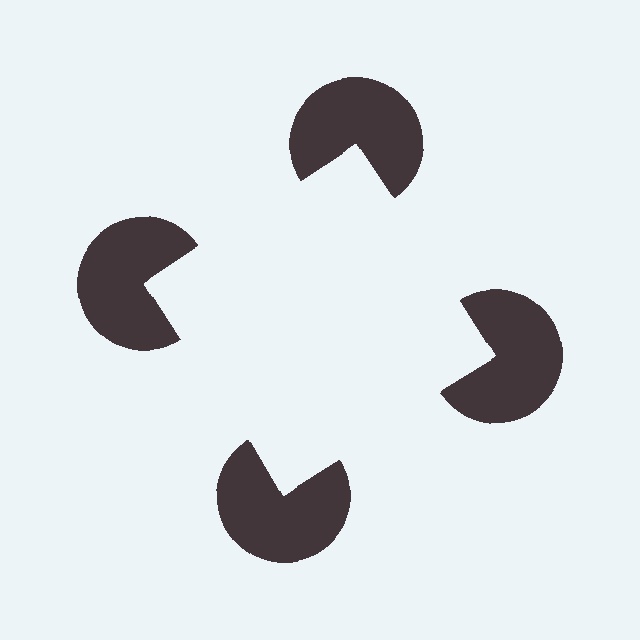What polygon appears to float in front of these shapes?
An illusory square — its edges are inferred from the aligned wedge cuts in the pac-man discs, not physically drawn.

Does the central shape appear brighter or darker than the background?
It typically appears slightly brighter than the background, even though no actual brightness change is drawn.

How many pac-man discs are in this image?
There are 4 — one at each vertex of the illusory square.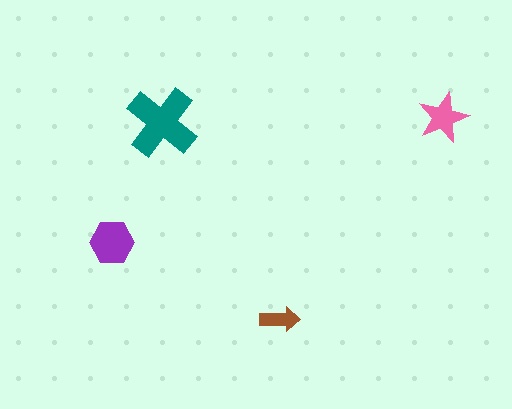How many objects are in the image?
There are 4 objects in the image.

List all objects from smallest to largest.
The brown arrow, the pink star, the purple hexagon, the teal cross.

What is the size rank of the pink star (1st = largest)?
3rd.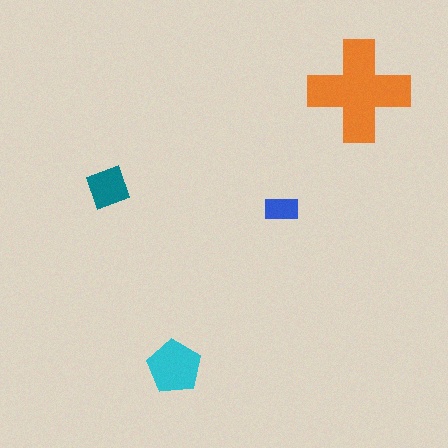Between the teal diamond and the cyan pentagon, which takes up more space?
The cyan pentagon.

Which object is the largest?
The orange cross.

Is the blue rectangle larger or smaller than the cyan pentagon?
Smaller.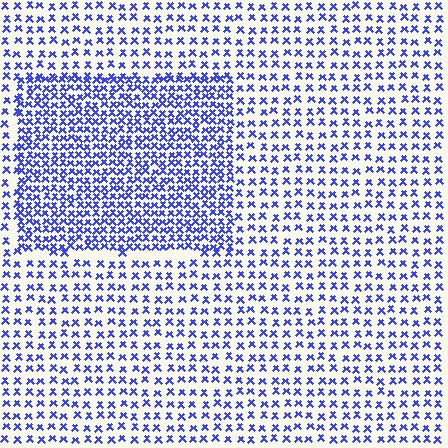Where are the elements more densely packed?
The elements are more densely packed inside the rectangle boundary.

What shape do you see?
I see a rectangle.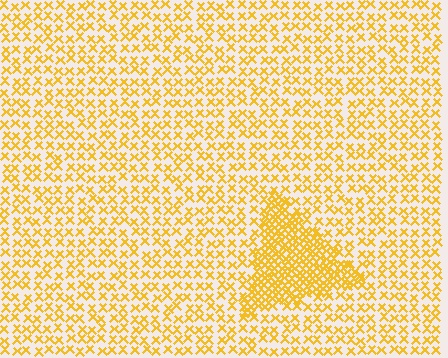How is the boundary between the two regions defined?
The boundary is defined by a change in element density (approximately 2.5x ratio). All elements are the same color, size, and shape.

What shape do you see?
I see a triangle.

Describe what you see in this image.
The image contains small yellow elements arranged at two different densities. A triangle-shaped region is visible where the elements are more densely packed than the surrounding area.